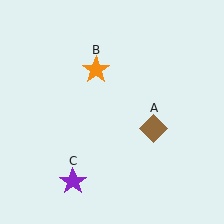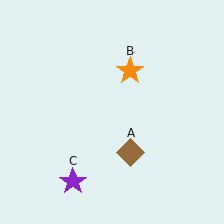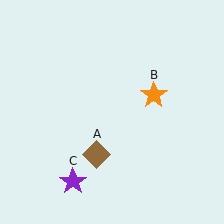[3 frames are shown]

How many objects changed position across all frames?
2 objects changed position: brown diamond (object A), orange star (object B).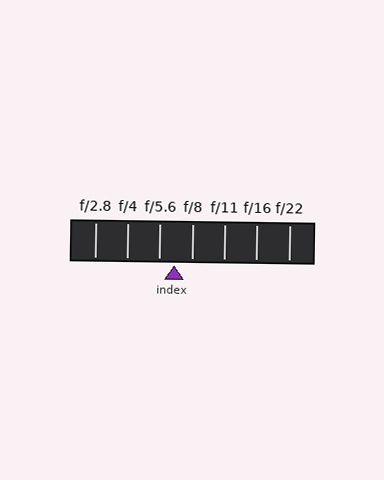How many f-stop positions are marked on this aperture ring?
There are 7 f-stop positions marked.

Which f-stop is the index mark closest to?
The index mark is closest to f/5.6.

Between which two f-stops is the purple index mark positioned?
The index mark is between f/5.6 and f/8.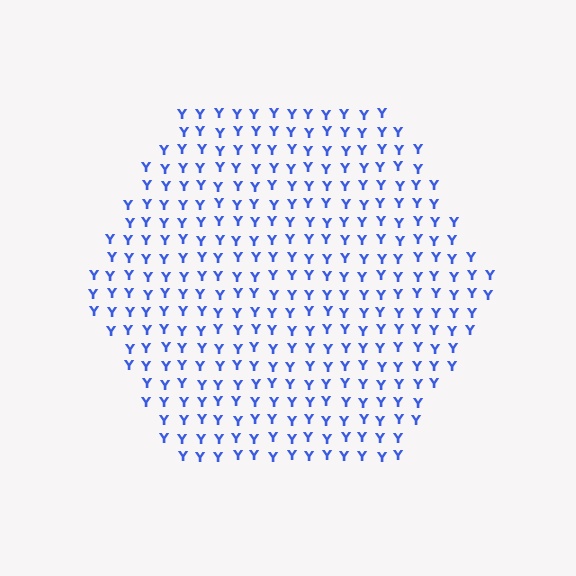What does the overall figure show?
The overall figure shows a hexagon.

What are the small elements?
The small elements are letter Y's.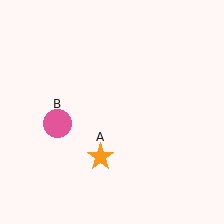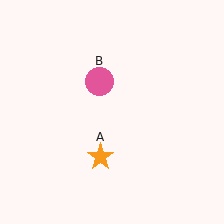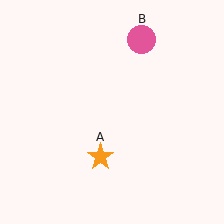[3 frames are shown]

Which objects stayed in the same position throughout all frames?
Orange star (object A) remained stationary.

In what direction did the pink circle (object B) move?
The pink circle (object B) moved up and to the right.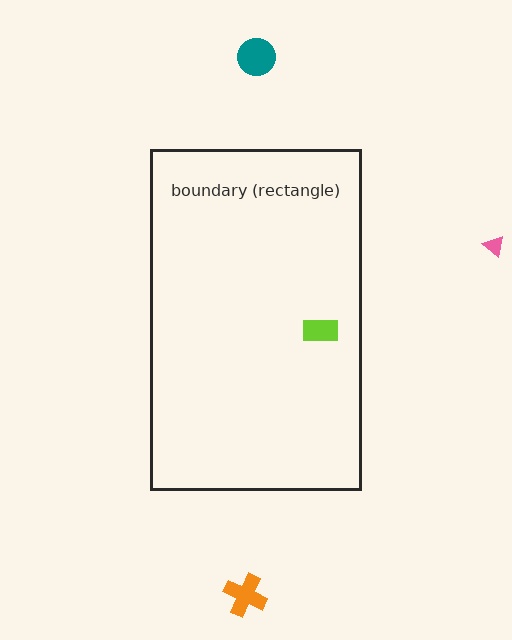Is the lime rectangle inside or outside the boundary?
Inside.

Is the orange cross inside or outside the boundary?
Outside.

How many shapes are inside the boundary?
1 inside, 3 outside.